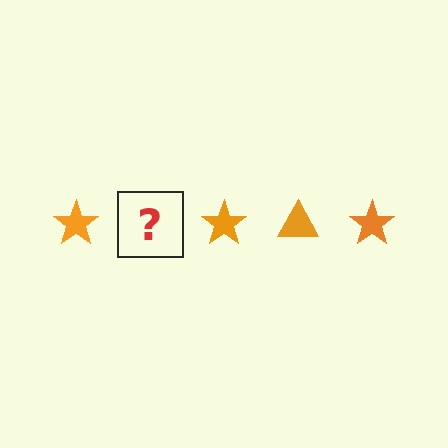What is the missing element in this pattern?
The missing element is an orange triangle.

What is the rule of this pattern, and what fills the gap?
The rule is that the pattern cycles through star, triangle shapes in orange. The gap should be filled with an orange triangle.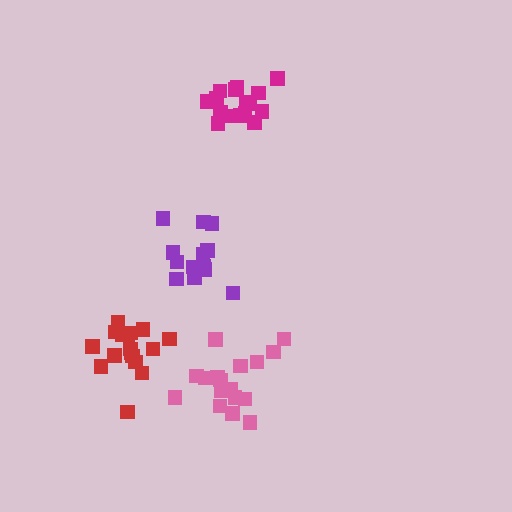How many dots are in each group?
Group 1: 17 dots, Group 2: 14 dots, Group 3: 16 dots, Group 4: 17 dots (64 total).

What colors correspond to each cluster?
The clusters are colored: red, purple, magenta, pink.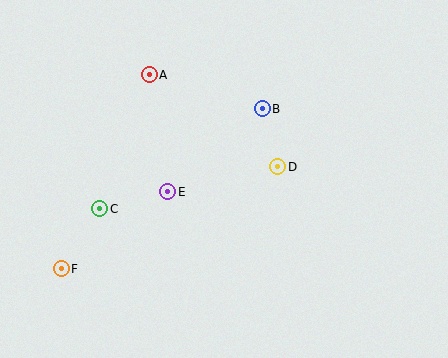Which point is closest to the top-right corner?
Point B is closest to the top-right corner.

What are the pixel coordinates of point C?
Point C is at (100, 209).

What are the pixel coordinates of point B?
Point B is at (262, 109).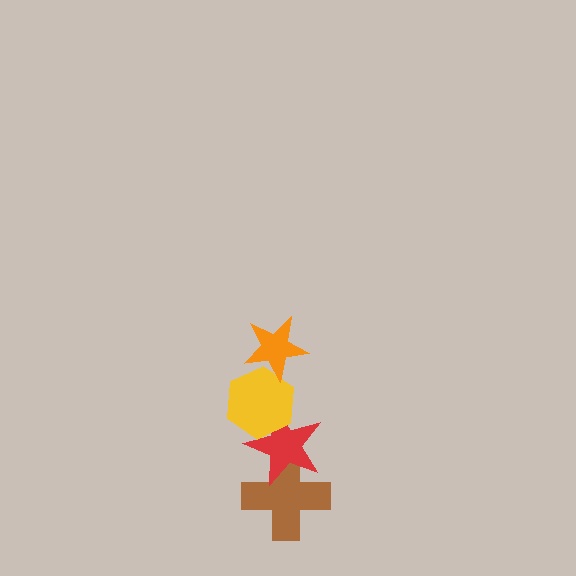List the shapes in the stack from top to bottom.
From top to bottom: the orange star, the yellow hexagon, the red star, the brown cross.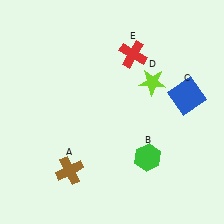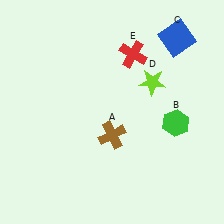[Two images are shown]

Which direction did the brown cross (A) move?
The brown cross (A) moved right.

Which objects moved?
The objects that moved are: the brown cross (A), the green hexagon (B), the blue square (C).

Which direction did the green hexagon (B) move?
The green hexagon (B) moved up.